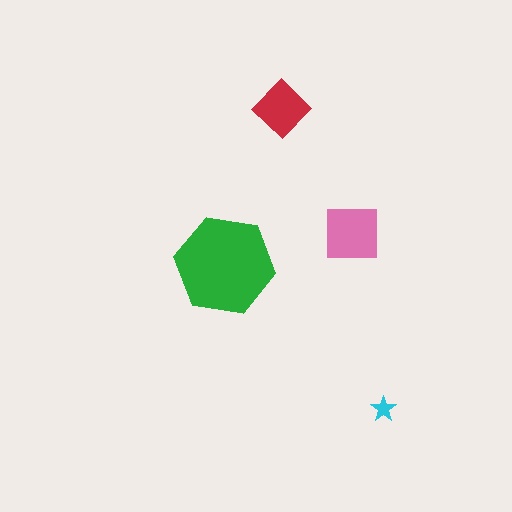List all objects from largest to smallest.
The green hexagon, the pink square, the red diamond, the cyan star.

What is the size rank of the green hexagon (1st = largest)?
1st.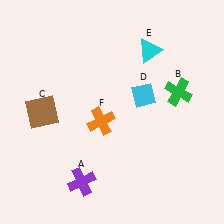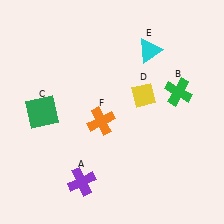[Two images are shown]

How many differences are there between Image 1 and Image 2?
There are 2 differences between the two images.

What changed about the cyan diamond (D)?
In Image 1, D is cyan. In Image 2, it changed to yellow.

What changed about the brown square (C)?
In Image 1, C is brown. In Image 2, it changed to green.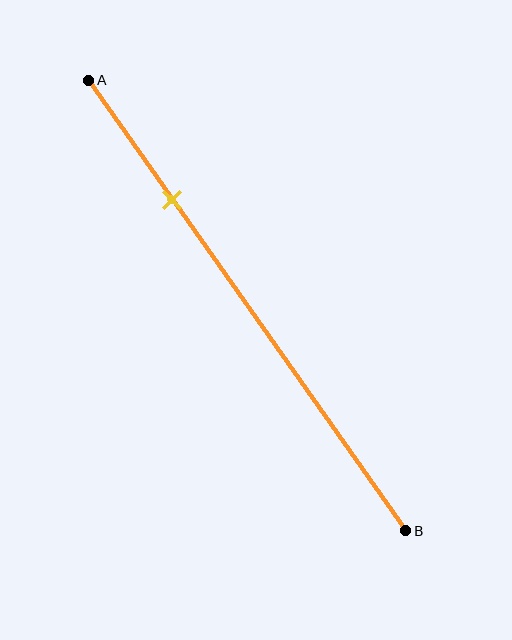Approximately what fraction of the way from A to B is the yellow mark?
The yellow mark is approximately 25% of the way from A to B.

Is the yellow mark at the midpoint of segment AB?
No, the mark is at about 25% from A, not at the 50% midpoint.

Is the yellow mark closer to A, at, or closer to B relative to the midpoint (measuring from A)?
The yellow mark is closer to point A than the midpoint of segment AB.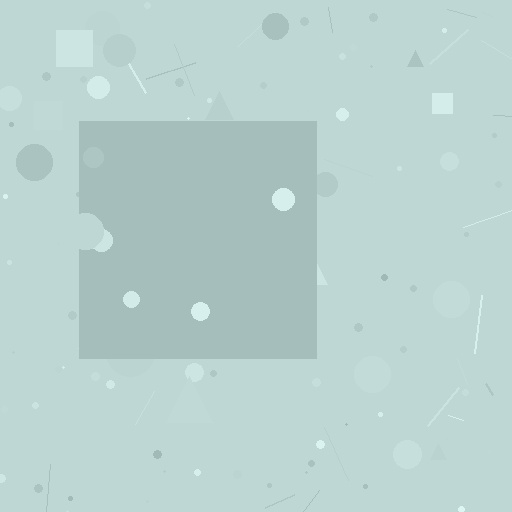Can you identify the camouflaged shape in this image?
The camouflaged shape is a square.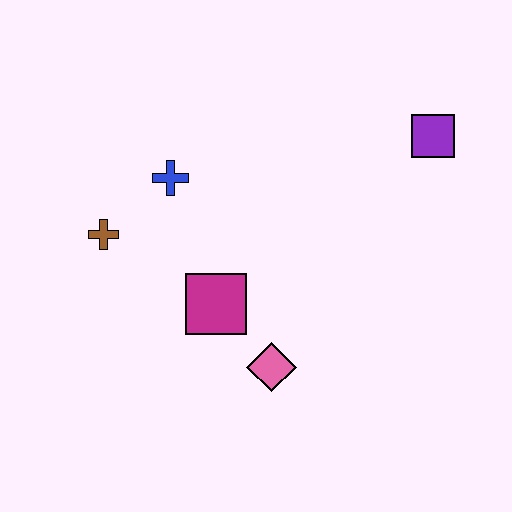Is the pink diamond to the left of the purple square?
Yes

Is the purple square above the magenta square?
Yes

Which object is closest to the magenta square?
The pink diamond is closest to the magenta square.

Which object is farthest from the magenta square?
The purple square is farthest from the magenta square.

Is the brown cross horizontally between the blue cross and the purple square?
No